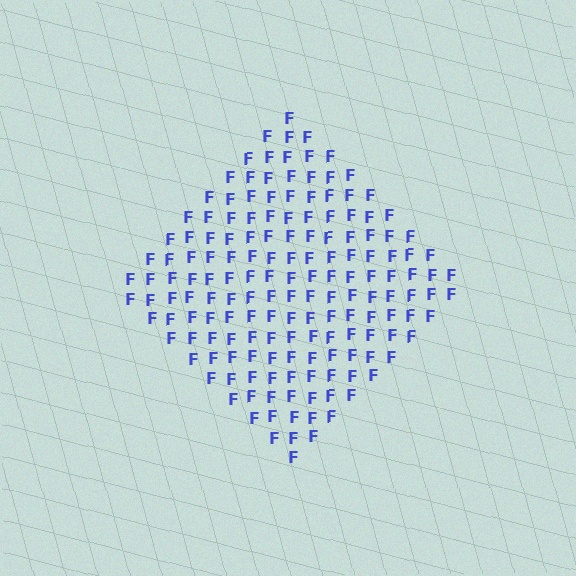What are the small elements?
The small elements are letter F's.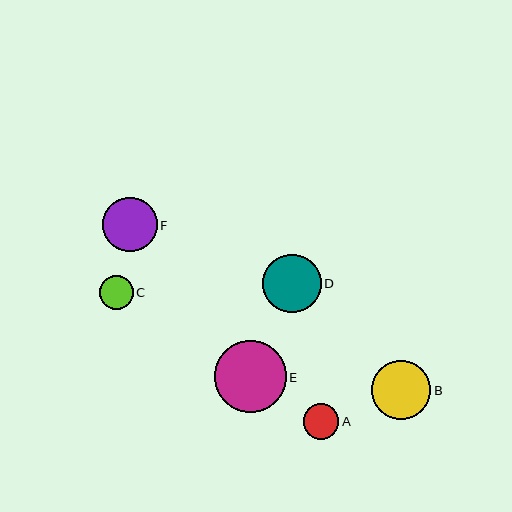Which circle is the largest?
Circle E is the largest with a size of approximately 72 pixels.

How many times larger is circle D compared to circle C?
Circle D is approximately 1.7 times the size of circle C.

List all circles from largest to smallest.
From largest to smallest: E, B, D, F, A, C.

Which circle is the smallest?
Circle C is the smallest with a size of approximately 34 pixels.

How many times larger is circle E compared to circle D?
Circle E is approximately 1.2 times the size of circle D.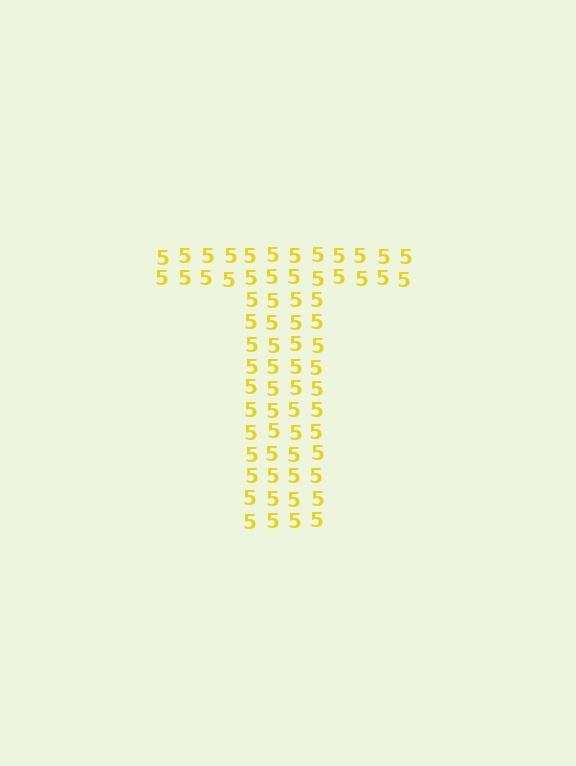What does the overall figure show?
The overall figure shows the letter T.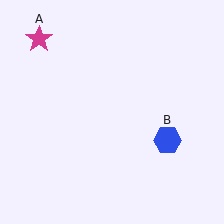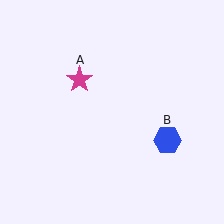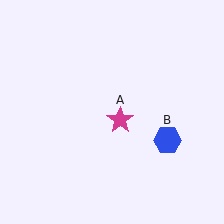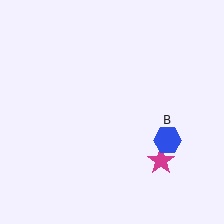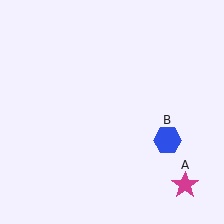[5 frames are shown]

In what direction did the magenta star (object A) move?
The magenta star (object A) moved down and to the right.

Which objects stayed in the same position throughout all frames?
Blue hexagon (object B) remained stationary.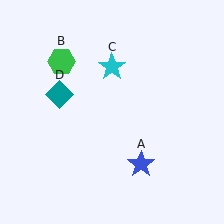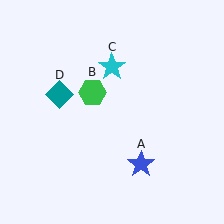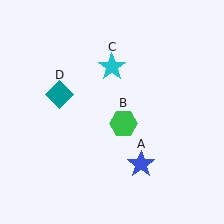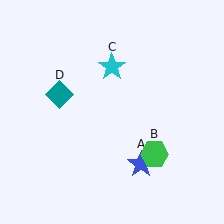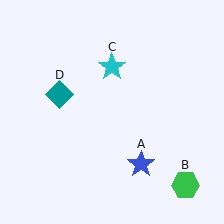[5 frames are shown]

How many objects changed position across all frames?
1 object changed position: green hexagon (object B).